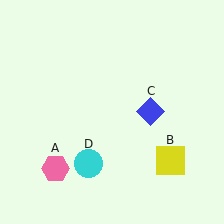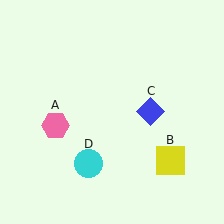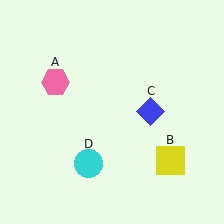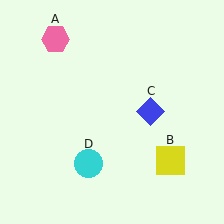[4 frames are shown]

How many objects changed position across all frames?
1 object changed position: pink hexagon (object A).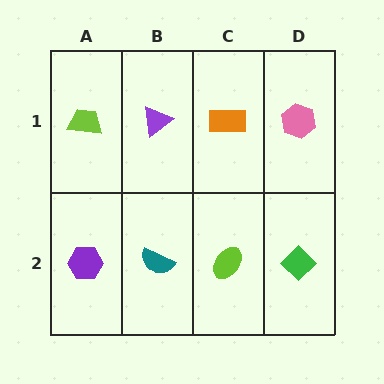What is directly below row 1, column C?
A lime ellipse.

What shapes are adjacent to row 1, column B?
A teal semicircle (row 2, column B), a lime trapezoid (row 1, column A), an orange rectangle (row 1, column C).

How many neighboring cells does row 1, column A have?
2.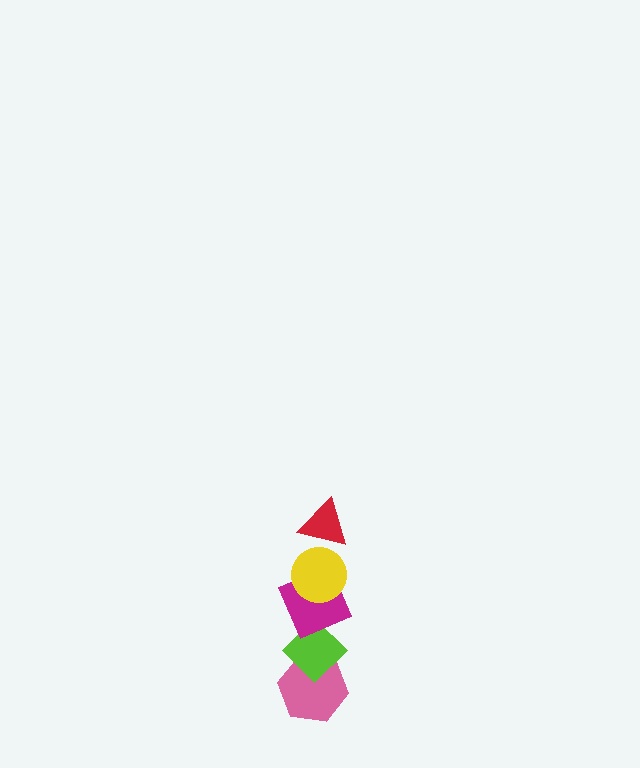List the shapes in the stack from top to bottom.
From top to bottom: the red triangle, the yellow circle, the magenta square, the lime diamond, the pink hexagon.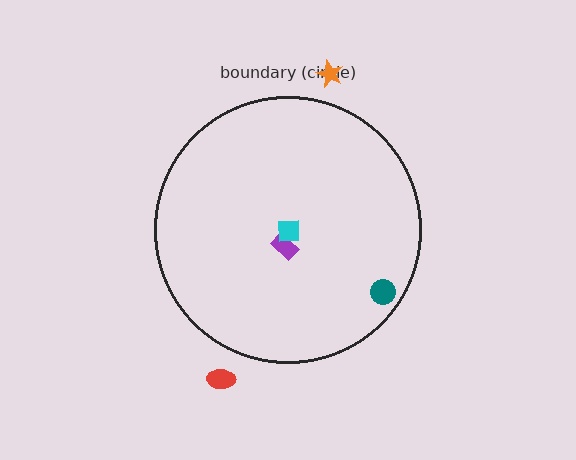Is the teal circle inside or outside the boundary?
Inside.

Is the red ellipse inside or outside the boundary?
Outside.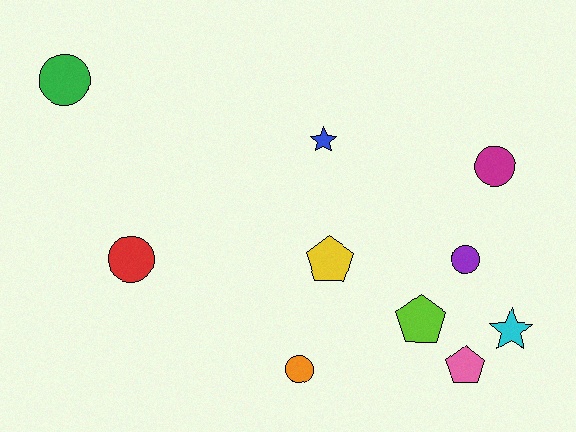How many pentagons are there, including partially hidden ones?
There are 3 pentagons.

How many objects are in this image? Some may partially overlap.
There are 10 objects.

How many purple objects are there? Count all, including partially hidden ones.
There is 1 purple object.